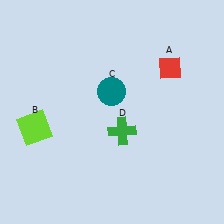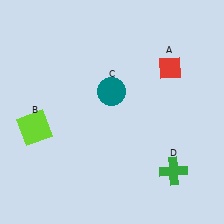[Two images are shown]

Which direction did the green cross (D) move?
The green cross (D) moved right.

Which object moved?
The green cross (D) moved right.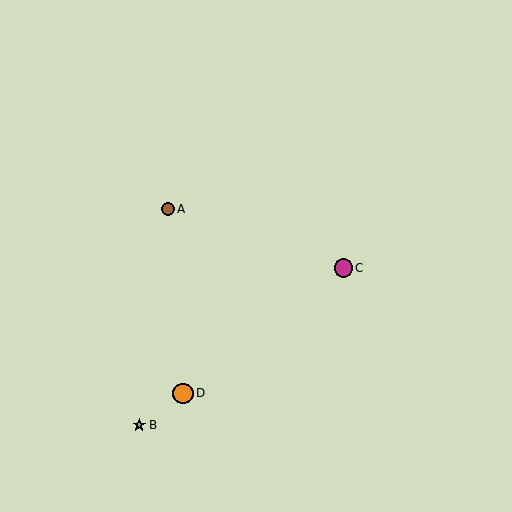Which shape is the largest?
The orange circle (labeled D) is the largest.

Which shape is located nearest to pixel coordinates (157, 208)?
The brown circle (labeled A) at (168, 209) is nearest to that location.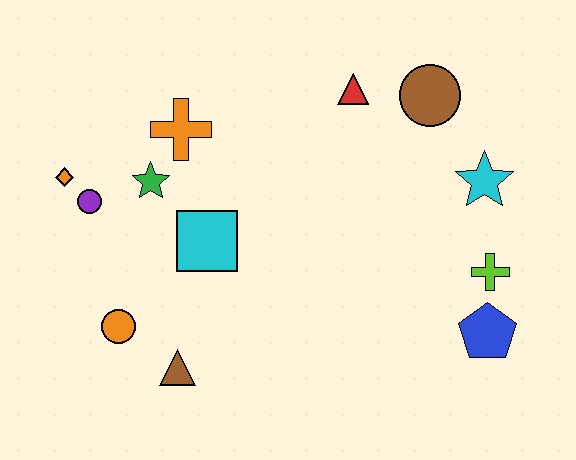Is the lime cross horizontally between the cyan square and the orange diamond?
No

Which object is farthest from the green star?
The blue pentagon is farthest from the green star.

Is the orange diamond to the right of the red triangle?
No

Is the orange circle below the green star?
Yes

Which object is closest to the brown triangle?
The orange circle is closest to the brown triangle.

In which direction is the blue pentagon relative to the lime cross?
The blue pentagon is below the lime cross.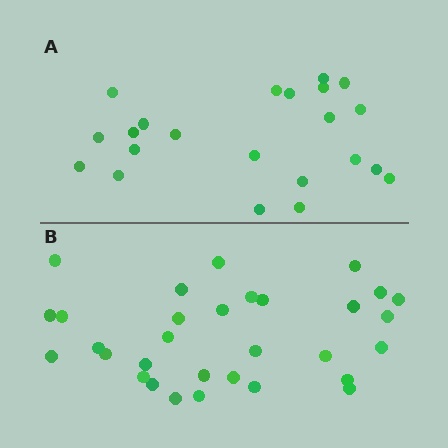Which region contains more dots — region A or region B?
Region B (the bottom region) has more dots.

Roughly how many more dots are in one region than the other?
Region B has roughly 8 or so more dots than region A.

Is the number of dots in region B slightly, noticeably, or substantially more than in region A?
Region B has noticeably more, but not dramatically so. The ratio is roughly 1.4 to 1.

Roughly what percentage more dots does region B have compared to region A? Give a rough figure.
About 40% more.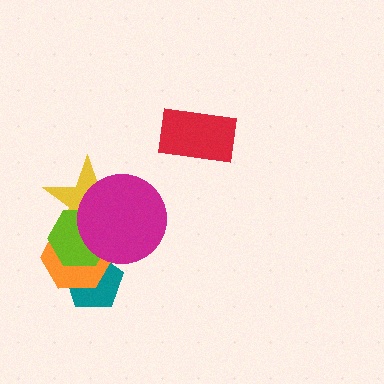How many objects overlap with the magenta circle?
3 objects overlap with the magenta circle.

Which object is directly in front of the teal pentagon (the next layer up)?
The orange hexagon is directly in front of the teal pentagon.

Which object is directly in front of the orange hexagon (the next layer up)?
The yellow star is directly in front of the orange hexagon.